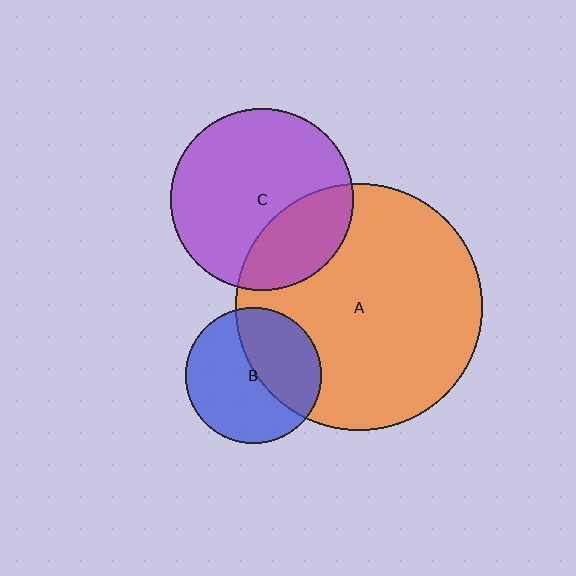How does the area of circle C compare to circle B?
Approximately 1.8 times.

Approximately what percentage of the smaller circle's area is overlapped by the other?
Approximately 40%.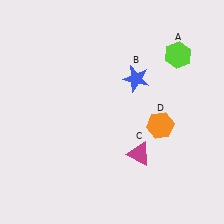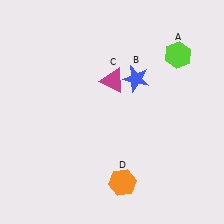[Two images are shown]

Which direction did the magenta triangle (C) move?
The magenta triangle (C) moved up.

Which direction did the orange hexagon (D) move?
The orange hexagon (D) moved down.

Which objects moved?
The objects that moved are: the magenta triangle (C), the orange hexagon (D).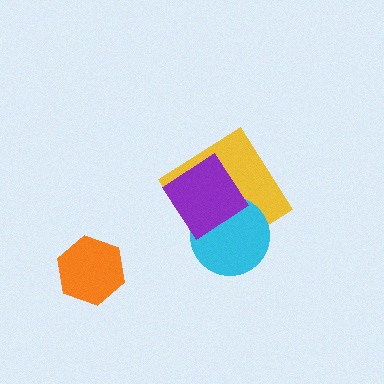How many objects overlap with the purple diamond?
2 objects overlap with the purple diamond.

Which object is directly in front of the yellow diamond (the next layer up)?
The cyan circle is directly in front of the yellow diamond.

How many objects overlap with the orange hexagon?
0 objects overlap with the orange hexagon.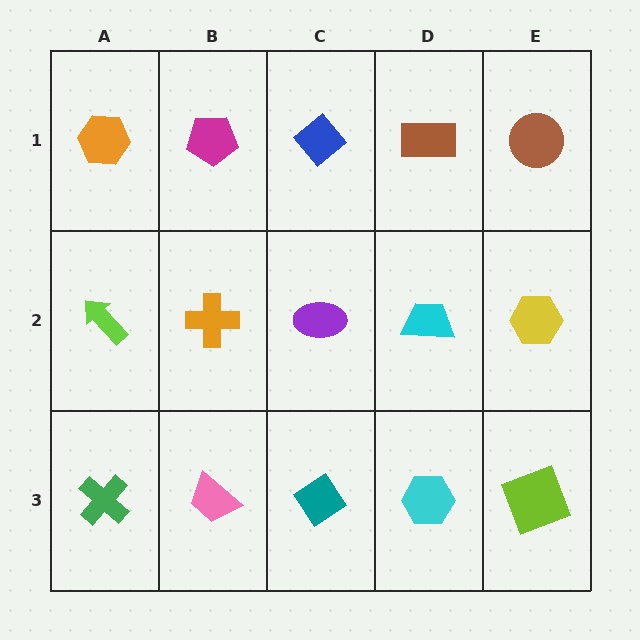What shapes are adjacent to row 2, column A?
An orange hexagon (row 1, column A), a green cross (row 3, column A), an orange cross (row 2, column B).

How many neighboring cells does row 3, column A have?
2.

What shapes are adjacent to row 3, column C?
A purple ellipse (row 2, column C), a pink trapezoid (row 3, column B), a cyan hexagon (row 3, column D).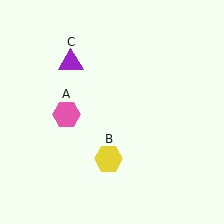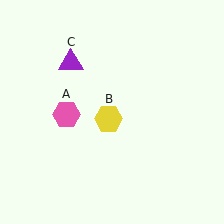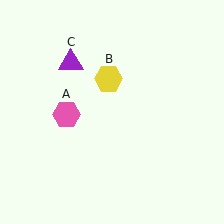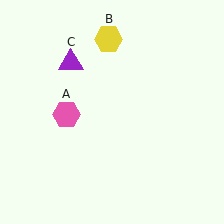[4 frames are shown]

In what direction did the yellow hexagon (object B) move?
The yellow hexagon (object B) moved up.